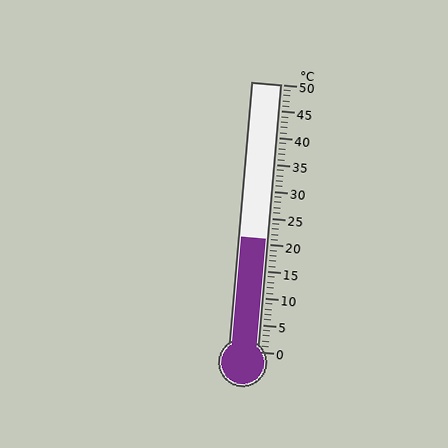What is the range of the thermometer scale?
The thermometer scale ranges from 0°C to 50°C.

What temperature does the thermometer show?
The thermometer shows approximately 21°C.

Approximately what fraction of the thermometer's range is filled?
The thermometer is filled to approximately 40% of its range.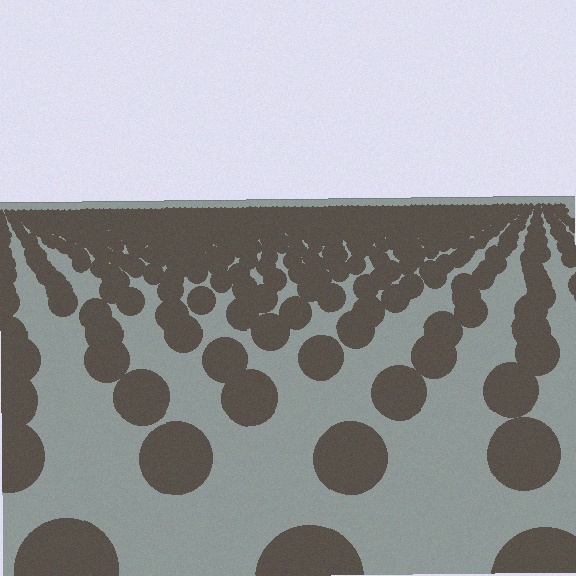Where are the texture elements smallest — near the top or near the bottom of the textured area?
Near the top.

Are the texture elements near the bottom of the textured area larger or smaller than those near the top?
Larger. Near the bottom, elements are closer to the viewer and appear at a bigger on-screen size.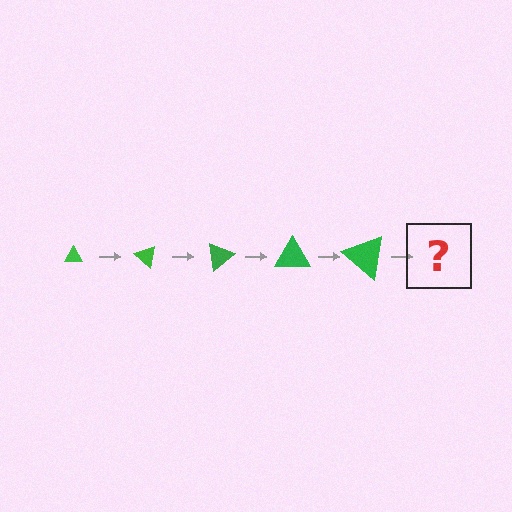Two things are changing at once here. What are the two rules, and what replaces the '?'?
The two rules are that the triangle grows larger each step and it rotates 40 degrees each step. The '?' should be a triangle, larger than the previous one and rotated 200 degrees from the start.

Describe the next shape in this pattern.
It should be a triangle, larger than the previous one and rotated 200 degrees from the start.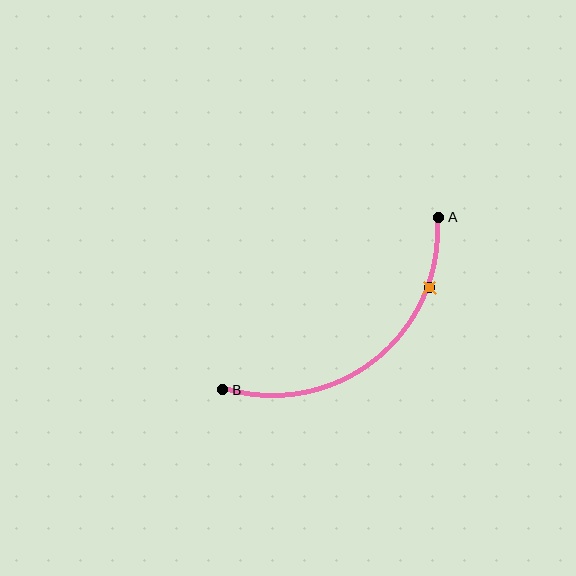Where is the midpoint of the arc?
The arc midpoint is the point on the curve farthest from the straight line joining A and B. It sits below and to the right of that line.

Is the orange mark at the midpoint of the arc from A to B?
No. The orange mark lies on the arc but is closer to endpoint A. The arc midpoint would be at the point on the curve equidistant along the arc from both A and B.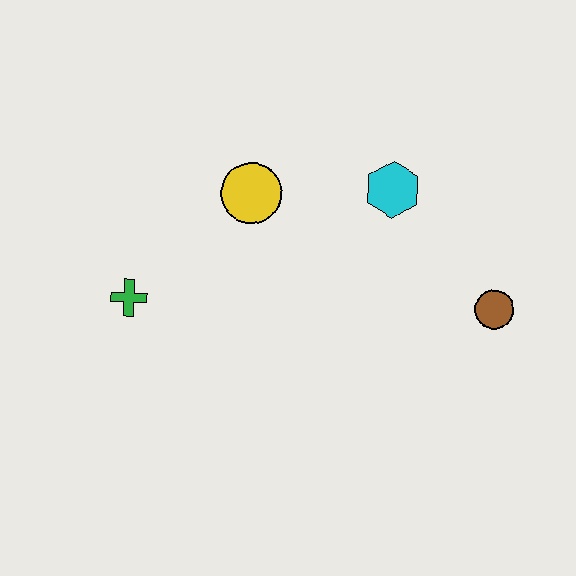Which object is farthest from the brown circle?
The green cross is farthest from the brown circle.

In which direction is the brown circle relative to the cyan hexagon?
The brown circle is below the cyan hexagon.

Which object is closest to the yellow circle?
The cyan hexagon is closest to the yellow circle.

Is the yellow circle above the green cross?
Yes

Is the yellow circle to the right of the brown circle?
No